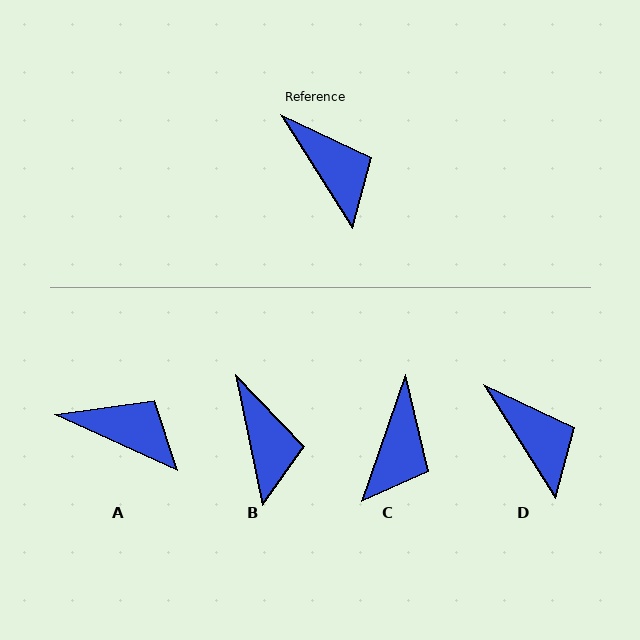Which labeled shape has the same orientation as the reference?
D.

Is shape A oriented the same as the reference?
No, it is off by about 33 degrees.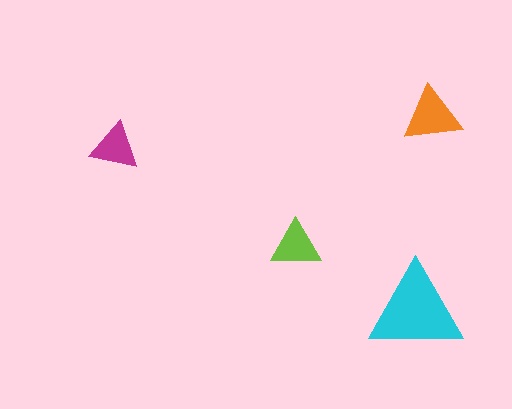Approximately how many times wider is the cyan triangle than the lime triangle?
About 2 times wider.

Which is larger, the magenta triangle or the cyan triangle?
The cyan one.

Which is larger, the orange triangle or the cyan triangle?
The cyan one.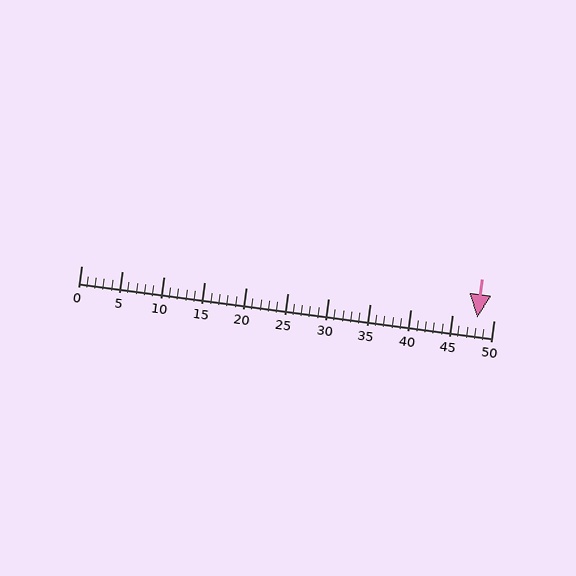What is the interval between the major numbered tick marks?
The major tick marks are spaced 5 units apart.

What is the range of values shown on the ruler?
The ruler shows values from 0 to 50.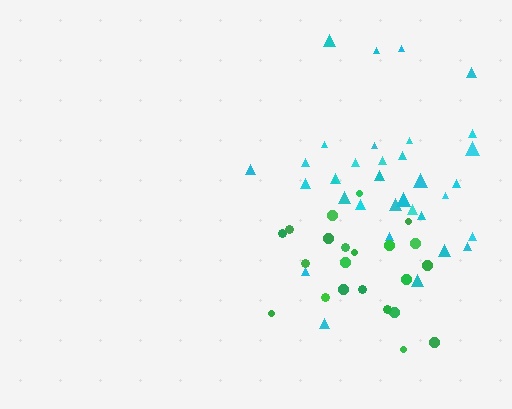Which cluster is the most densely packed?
Green.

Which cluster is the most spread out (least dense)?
Cyan.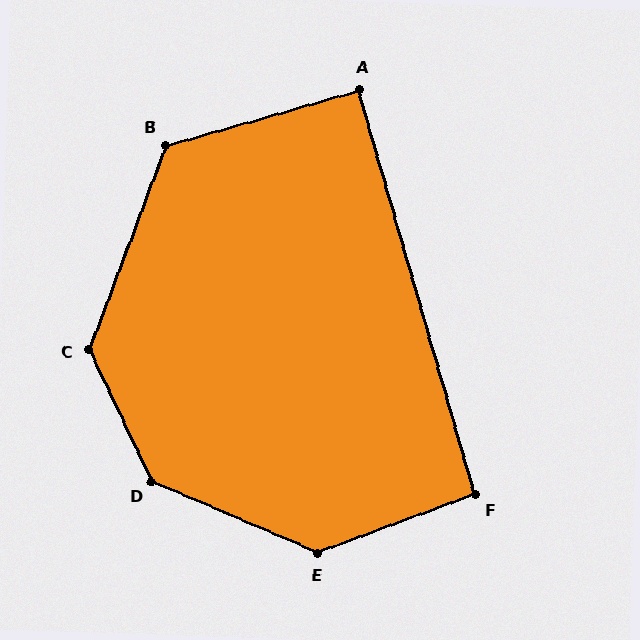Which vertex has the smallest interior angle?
A, at approximately 90 degrees.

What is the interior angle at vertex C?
Approximately 134 degrees (obtuse).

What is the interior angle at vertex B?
Approximately 127 degrees (obtuse).